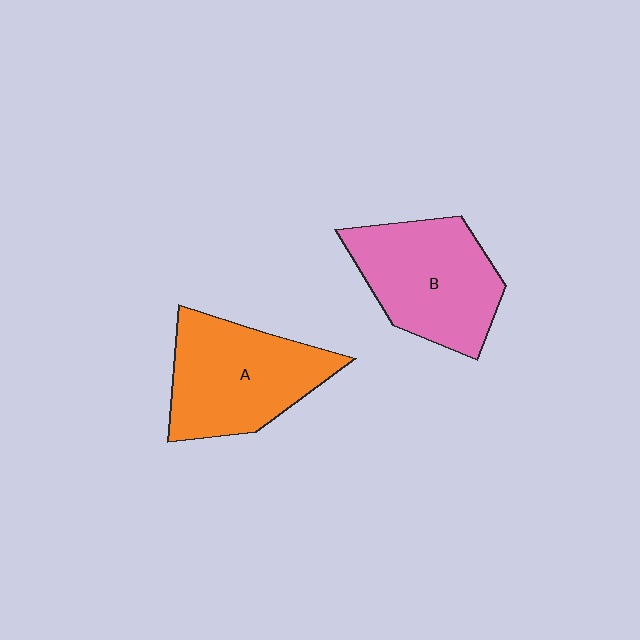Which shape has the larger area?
Shape A (orange).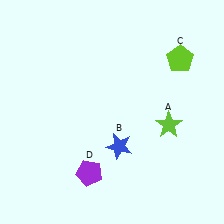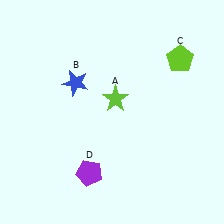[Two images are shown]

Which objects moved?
The objects that moved are: the lime star (A), the blue star (B).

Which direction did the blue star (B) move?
The blue star (B) moved up.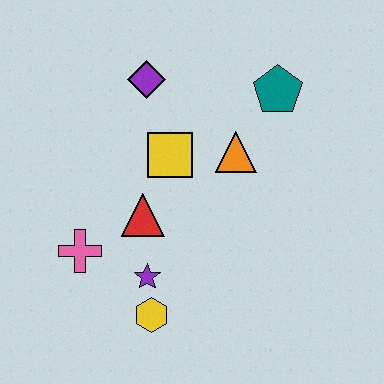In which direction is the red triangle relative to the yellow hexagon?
The red triangle is above the yellow hexagon.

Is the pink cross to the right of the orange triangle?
No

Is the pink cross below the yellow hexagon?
No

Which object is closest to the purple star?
The yellow hexagon is closest to the purple star.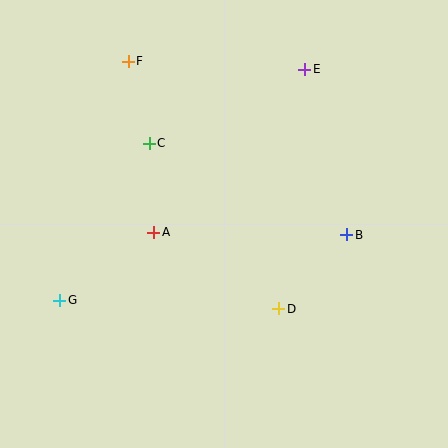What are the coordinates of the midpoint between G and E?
The midpoint between G and E is at (182, 185).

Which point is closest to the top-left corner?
Point F is closest to the top-left corner.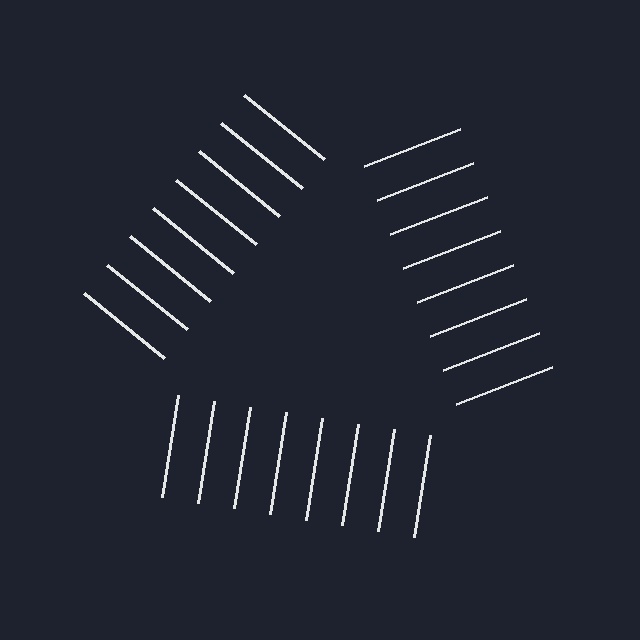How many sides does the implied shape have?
3 sides — the line-ends trace a triangle.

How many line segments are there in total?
24 — 8 along each of the 3 edges.